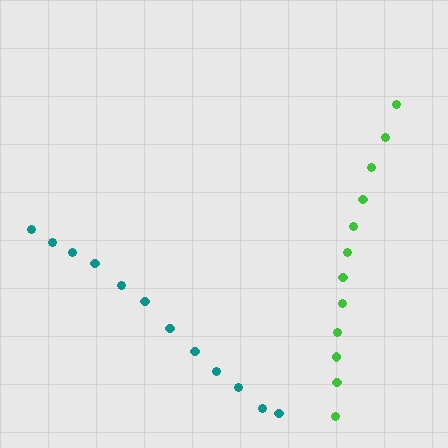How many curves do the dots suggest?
There are 2 distinct paths.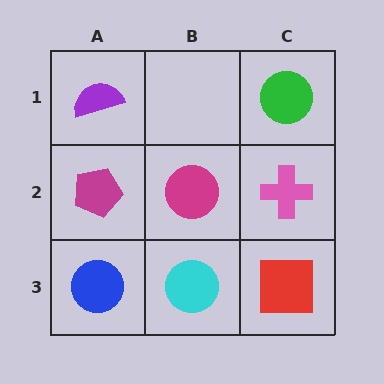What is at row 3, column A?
A blue circle.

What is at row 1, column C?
A green circle.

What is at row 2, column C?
A pink cross.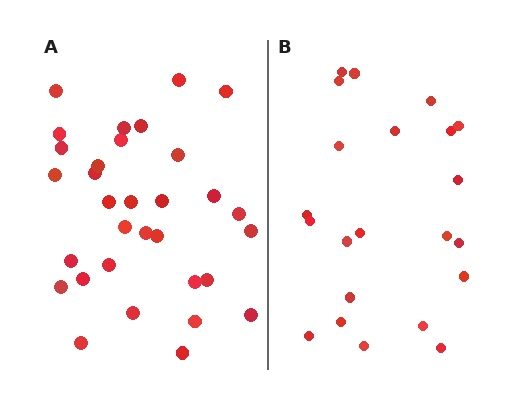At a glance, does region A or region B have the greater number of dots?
Region A (the left region) has more dots.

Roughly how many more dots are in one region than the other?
Region A has roughly 10 or so more dots than region B.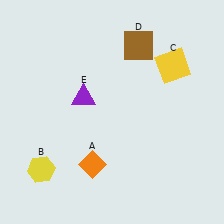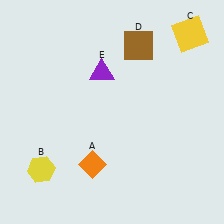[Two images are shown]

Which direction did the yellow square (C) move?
The yellow square (C) moved up.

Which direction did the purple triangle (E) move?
The purple triangle (E) moved up.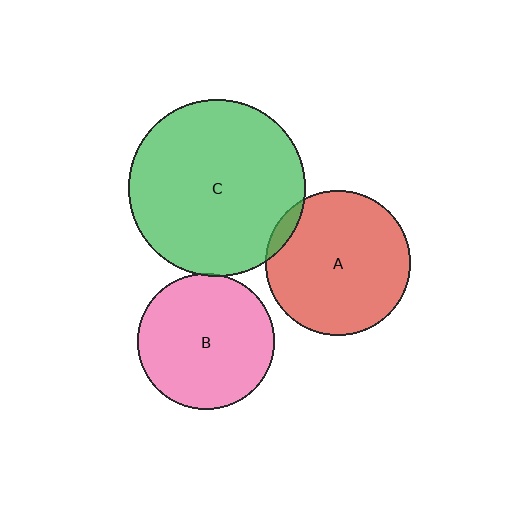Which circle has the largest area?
Circle C (green).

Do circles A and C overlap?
Yes.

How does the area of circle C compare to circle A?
Approximately 1.5 times.